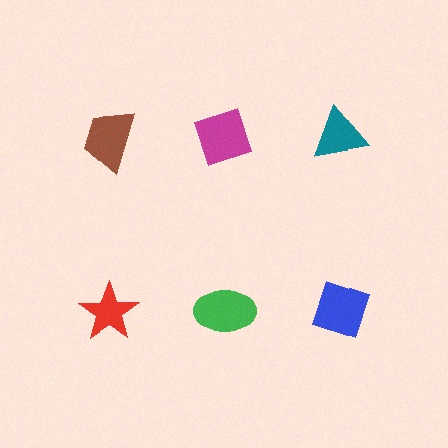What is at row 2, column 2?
A green ellipse.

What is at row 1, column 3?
A teal triangle.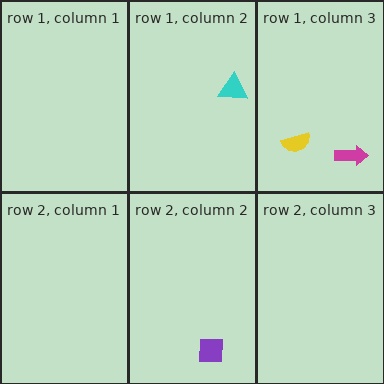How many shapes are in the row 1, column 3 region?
2.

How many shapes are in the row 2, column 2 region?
1.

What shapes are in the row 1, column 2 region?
The cyan triangle.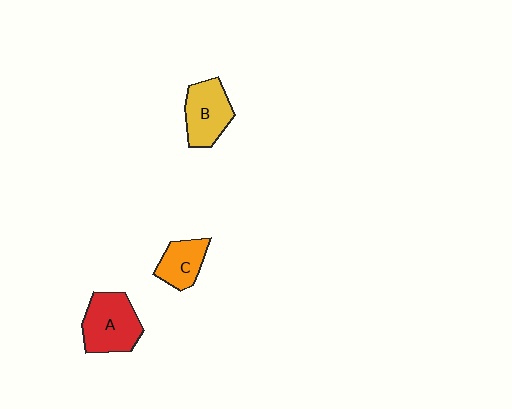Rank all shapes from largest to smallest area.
From largest to smallest: A (red), B (yellow), C (orange).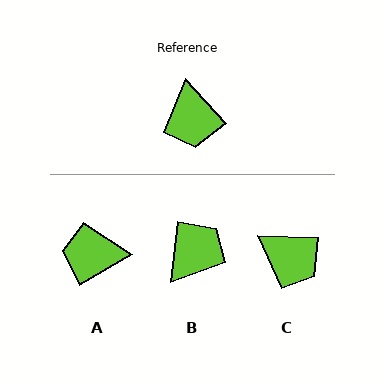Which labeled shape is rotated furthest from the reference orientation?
B, about 131 degrees away.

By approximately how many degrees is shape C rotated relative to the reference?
Approximately 45 degrees counter-clockwise.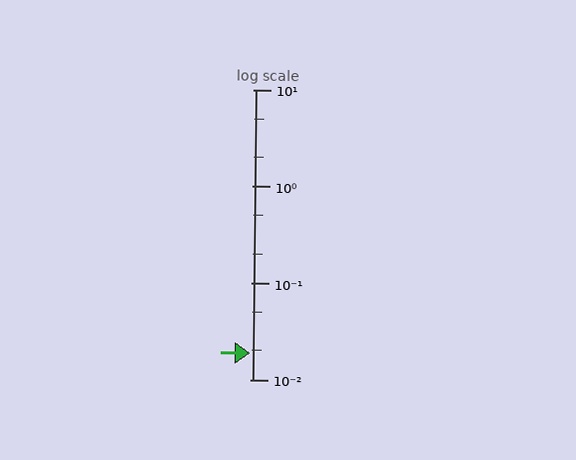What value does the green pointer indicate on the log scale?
The pointer indicates approximately 0.019.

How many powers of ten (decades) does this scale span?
The scale spans 3 decades, from 0.01 to 10.